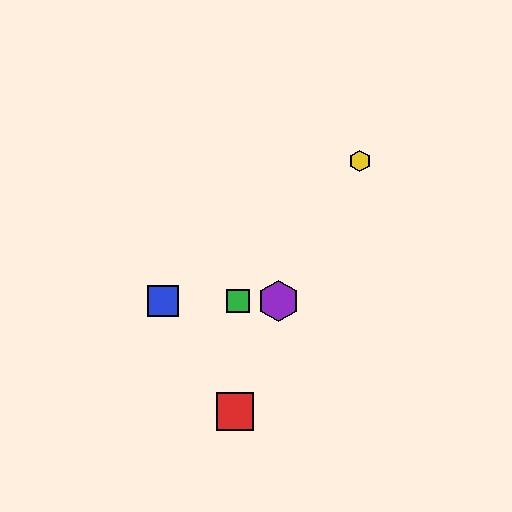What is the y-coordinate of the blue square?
The blue square is at y≈301.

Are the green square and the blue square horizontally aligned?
Yes, both are at y≈301.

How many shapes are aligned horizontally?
3 shapes (the blue square, the green square, the purple hexagon) are aligned horizontally.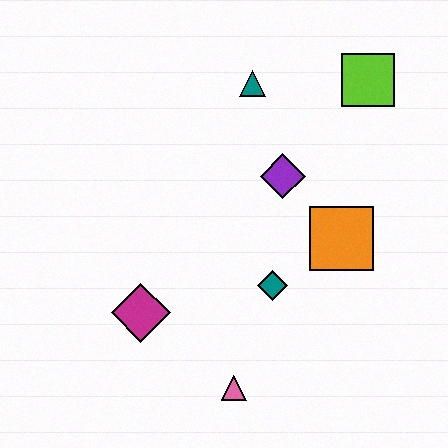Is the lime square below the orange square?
No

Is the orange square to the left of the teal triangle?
No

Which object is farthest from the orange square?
The magenta diamond is farthest from the orange square.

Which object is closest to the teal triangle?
The purple diamond is closest to the teal triangle.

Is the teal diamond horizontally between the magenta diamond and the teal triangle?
No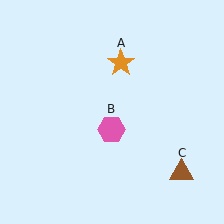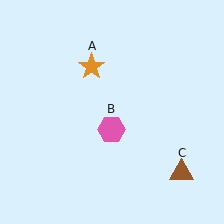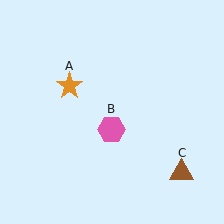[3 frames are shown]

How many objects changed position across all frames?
1 object changed position: orange star (object A).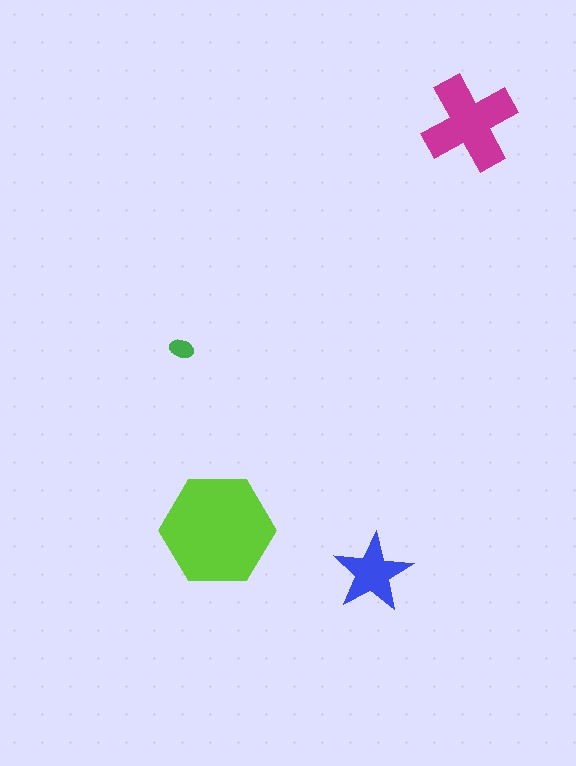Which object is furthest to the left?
The green ellipse is leftmost.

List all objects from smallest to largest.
The green ellipse, the blue star, the magenta cross, the lime hexagon.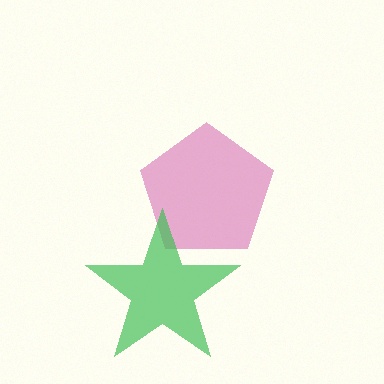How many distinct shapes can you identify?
There are 2 distinct shapes: a magenta pentagon, a green star.